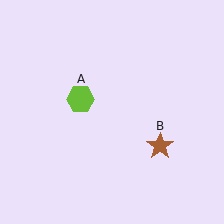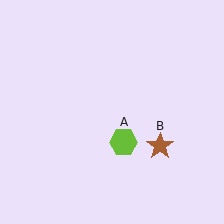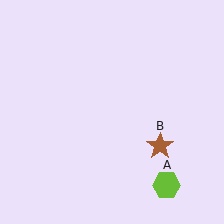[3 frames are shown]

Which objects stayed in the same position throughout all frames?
Brown star (object B) remained stationary.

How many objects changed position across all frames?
1 object changed position: lime hexagon (object A).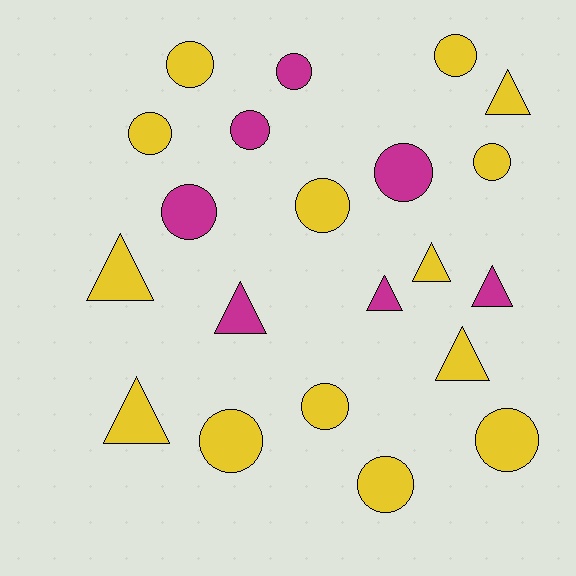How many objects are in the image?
There are 21 objects.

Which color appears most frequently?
Yellow, with 14 objects.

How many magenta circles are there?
There are 4 magenta circles.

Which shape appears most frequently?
Circle, with 13 objects.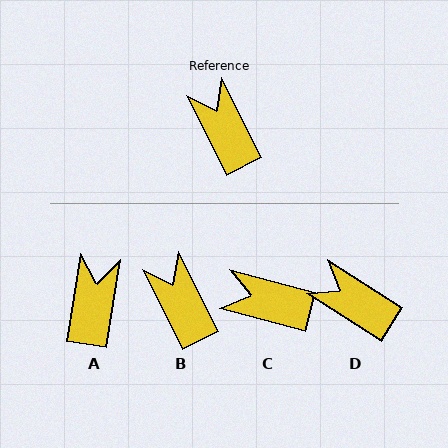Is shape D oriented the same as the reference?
No, it is off by about 31 degrees.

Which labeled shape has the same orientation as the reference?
B.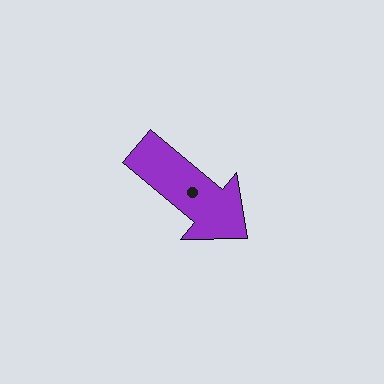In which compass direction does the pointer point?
Southeast.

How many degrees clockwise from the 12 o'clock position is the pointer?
Approximately 130 degrees.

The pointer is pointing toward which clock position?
Roughly 4 o'clock.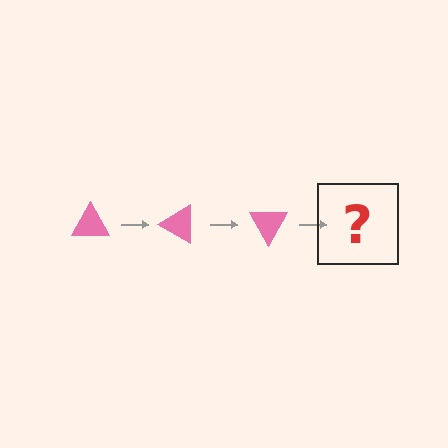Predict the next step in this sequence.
The next step is a pink triangle rotated 90 degrees.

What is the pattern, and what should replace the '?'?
The pattern is that the triangle rotates 30 degrees each step. The '?' should be a pink triangle rotated 90 degrees.